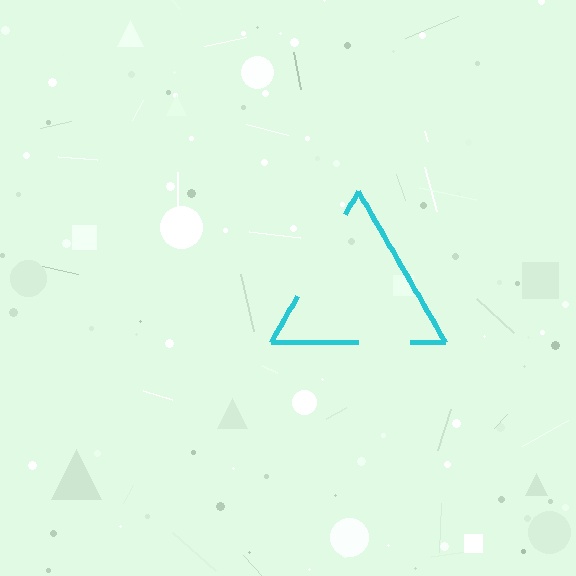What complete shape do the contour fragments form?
The contour fragments form a triangle.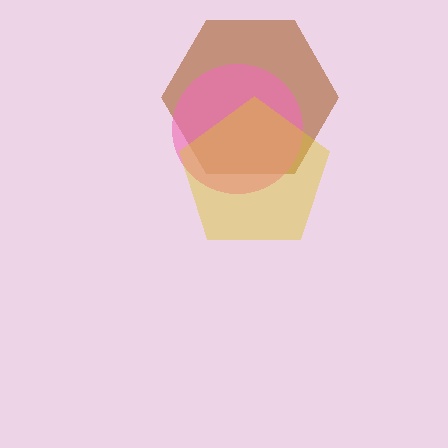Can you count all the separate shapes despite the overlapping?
Yes, there are 3 separate shapes.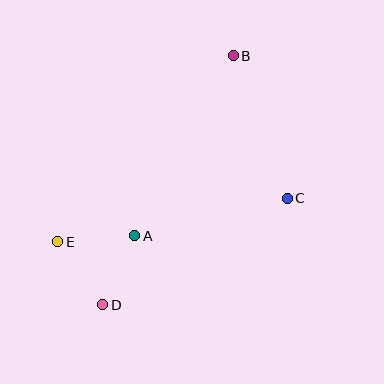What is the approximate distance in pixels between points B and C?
The distance between B and C is approximately 152 pixels.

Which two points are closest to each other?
Points A and D are closest to each other.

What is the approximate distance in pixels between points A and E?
The distance between A and E is approximately 77 pixels.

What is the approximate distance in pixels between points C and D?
The distance between C and D is approximately 213 pixels.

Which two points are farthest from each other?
Points B and D are farthest from each other.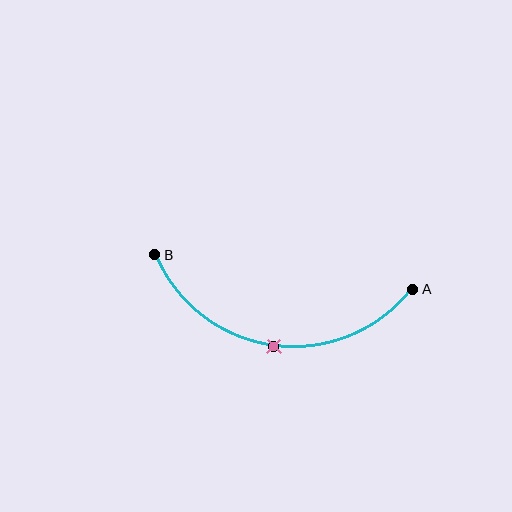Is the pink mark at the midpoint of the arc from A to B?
Yes. The pink mark lies on the arc at equal arc-length from both A and B — it is the arc midpoint.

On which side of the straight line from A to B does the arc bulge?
The arc bulges below the straight line connecting A and B.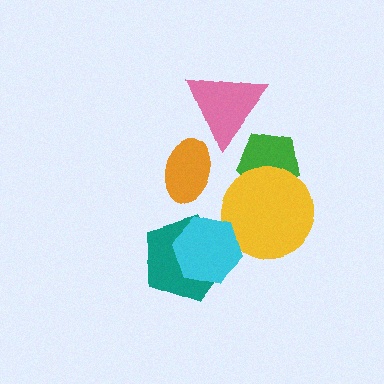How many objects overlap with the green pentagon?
2 objects overlap with the green pentagon.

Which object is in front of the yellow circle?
The cyan hexagon is in front of the yellow circle.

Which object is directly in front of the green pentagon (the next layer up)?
The yellow circle is directly in front of the green pentagon.